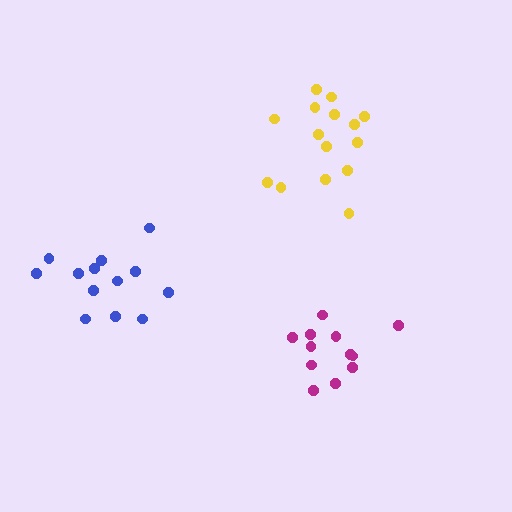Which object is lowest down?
The magenta cluster is bottommost.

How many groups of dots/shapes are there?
There are 3 groups.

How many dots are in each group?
Group 1: 12 dots, Group 2: 13 dots, Group 3: 15 dots (40 total).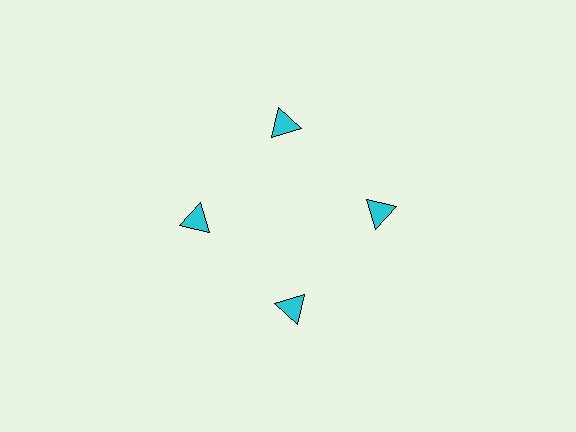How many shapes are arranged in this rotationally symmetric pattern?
There are 4 shapes, arranged in 4 groups of 1.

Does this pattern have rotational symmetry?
Yes, this pattern has 4-fold rotational symmetry. It looks the same after rotating 90 degrees around the center.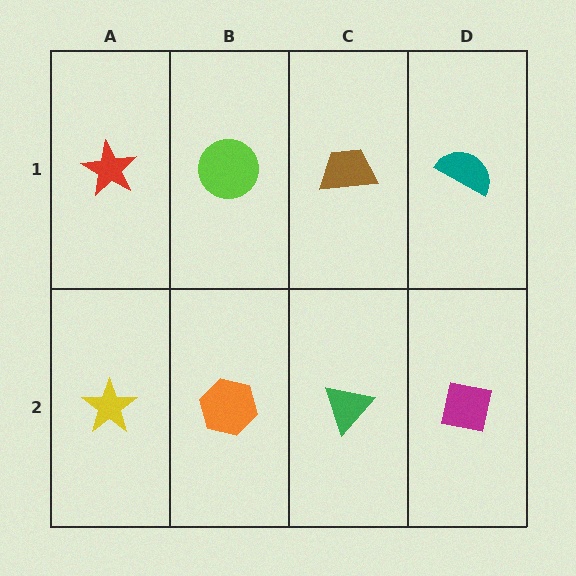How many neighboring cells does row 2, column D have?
2.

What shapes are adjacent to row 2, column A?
A red star (row 1, column A), an orange hexagon (row 2, column B).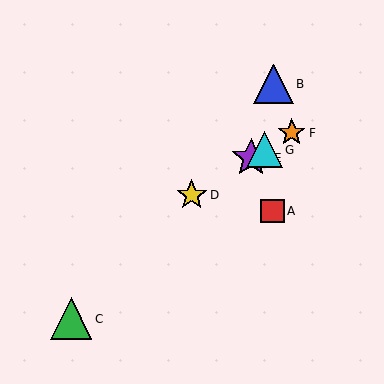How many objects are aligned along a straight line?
4 objects (D, E, F, G) are aligned along a straight line.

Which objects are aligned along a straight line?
Objects D, E, F, G are aligned along a straight line.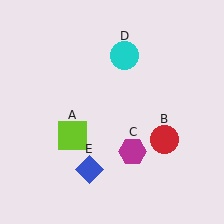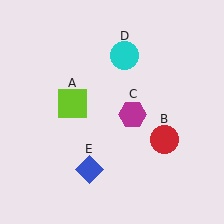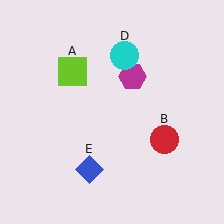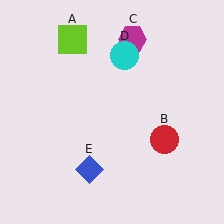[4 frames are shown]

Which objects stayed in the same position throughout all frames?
Red circle (object B) and cyan circle (object D) and blue diamond (object E) remained stationary.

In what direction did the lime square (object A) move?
The lime square (object A) moved up.